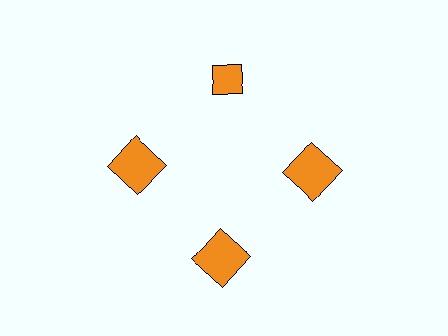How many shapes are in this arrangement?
There are 4 shapes arranged in a ring pattern.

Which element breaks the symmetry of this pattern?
The orange diamond at roughly the 12 o'clock position breaks the symmetry. All other shapes are orange squares.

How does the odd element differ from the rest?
It has a different shape: diamond instead of square.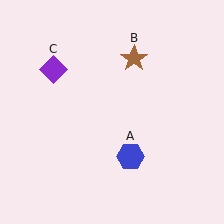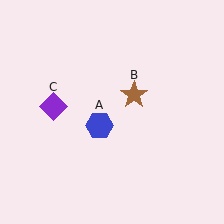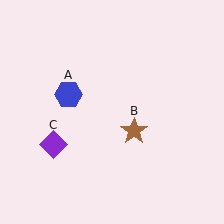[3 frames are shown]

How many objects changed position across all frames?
3 objects changed position: blue hexagon (object A), brown star (object B), purple diamond (object C).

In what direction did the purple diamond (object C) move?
The purple diamond (object C) moved down.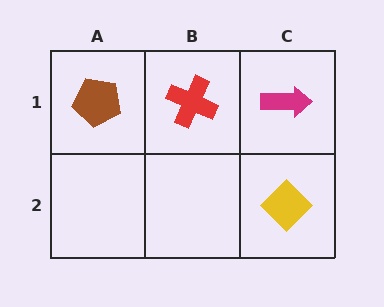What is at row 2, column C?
A yellow diamond.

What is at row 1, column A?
A brown pentagon.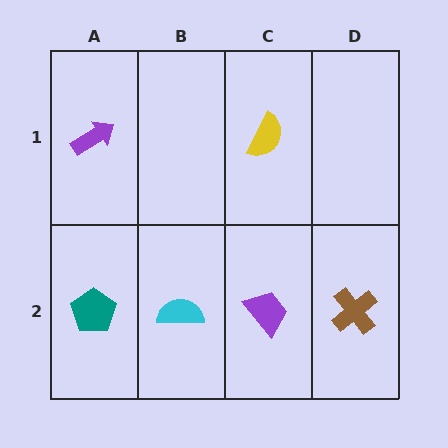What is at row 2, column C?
A purple trapezoid.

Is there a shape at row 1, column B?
No, that cell is empty.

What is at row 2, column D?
A brown cross.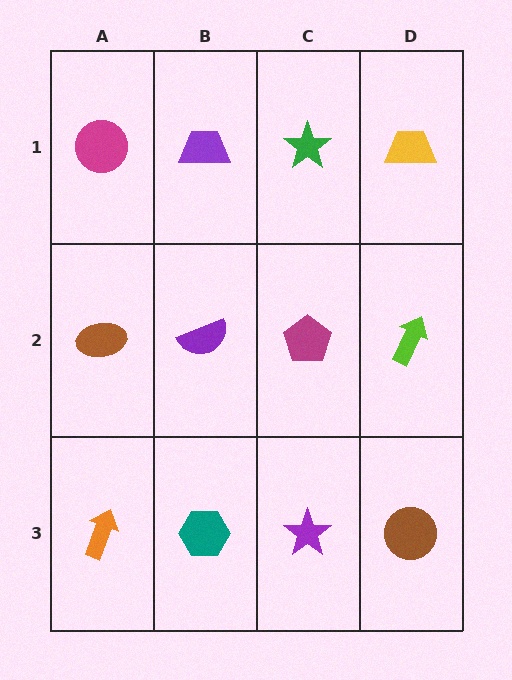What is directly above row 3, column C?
A magenta pentagon.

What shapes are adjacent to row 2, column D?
A yellow trapezoid (row 1, column D), a brown circle (row 3, column D), a magenta pentagon (row 2, column C).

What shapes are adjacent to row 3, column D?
A lime arrow (row 2, column D), a purple star (row 3, column C).